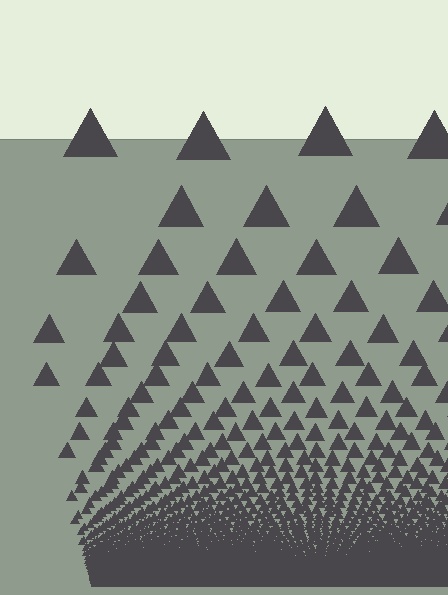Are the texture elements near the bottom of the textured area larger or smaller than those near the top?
Smaller. The gradient is inverted — elements near the bottom are smaller and denser.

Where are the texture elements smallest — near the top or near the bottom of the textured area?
Near the bottom.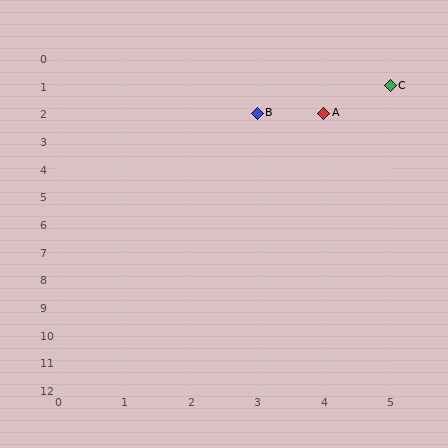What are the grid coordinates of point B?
Point B is at grid coordinates (3, 2).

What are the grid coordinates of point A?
Point A is at grid coordinates (4, 2).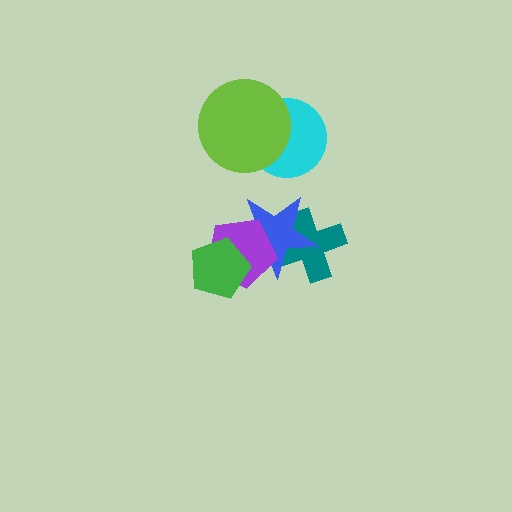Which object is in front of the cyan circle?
The lime circle is in front of the cyan circle.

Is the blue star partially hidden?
Yes, it is partially covered by another shape.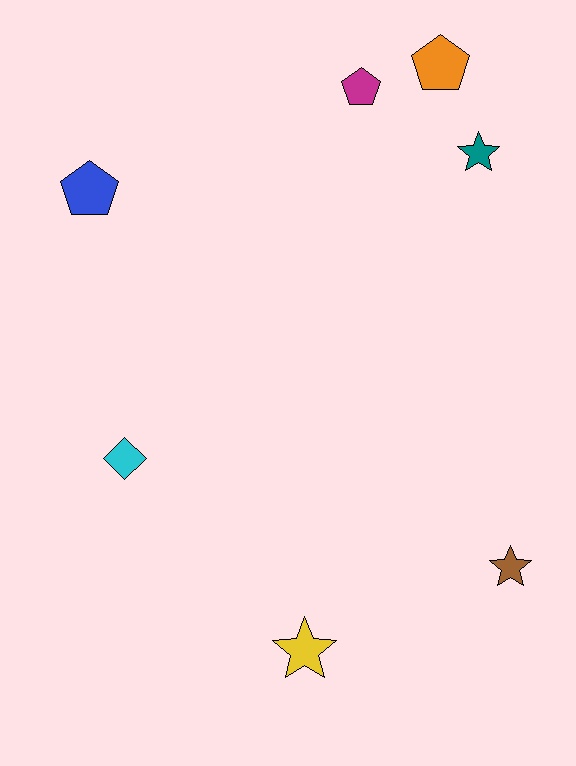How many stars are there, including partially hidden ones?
There are 3 stars.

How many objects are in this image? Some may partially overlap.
There are 7 objects.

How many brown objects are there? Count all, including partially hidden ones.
There is 1 brown object.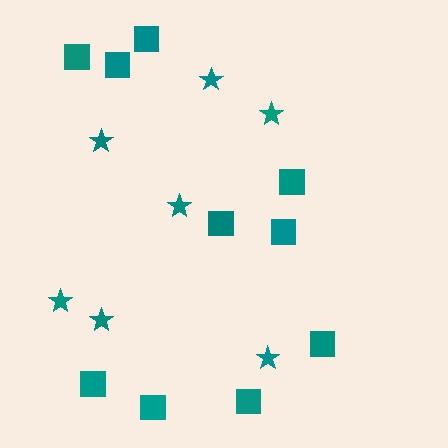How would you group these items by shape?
There are 2 groups: one group of stars (7) and one group of squares (10).